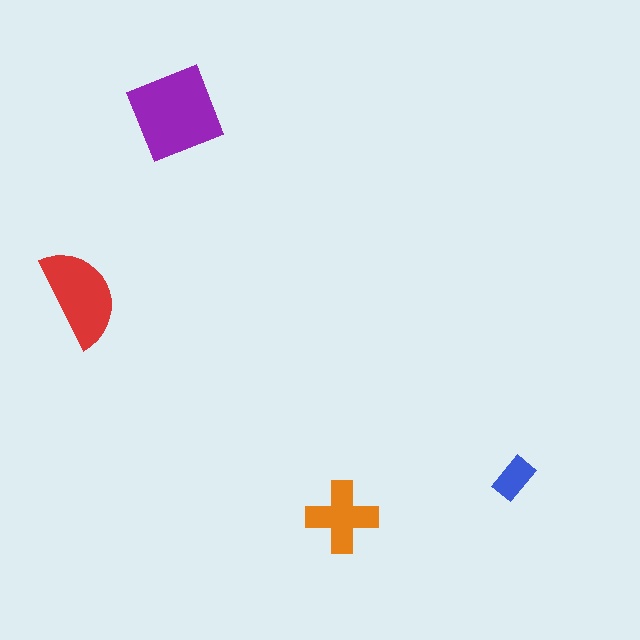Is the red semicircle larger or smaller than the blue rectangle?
Larger.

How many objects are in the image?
There are 4 objects in the image.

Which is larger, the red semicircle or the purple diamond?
The purple diamond.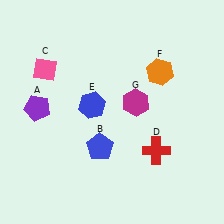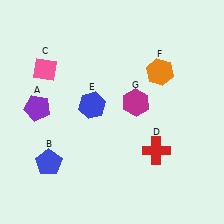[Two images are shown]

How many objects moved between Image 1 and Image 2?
1 object moved between the two images.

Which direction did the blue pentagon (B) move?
The blue pentagon (B) moved left.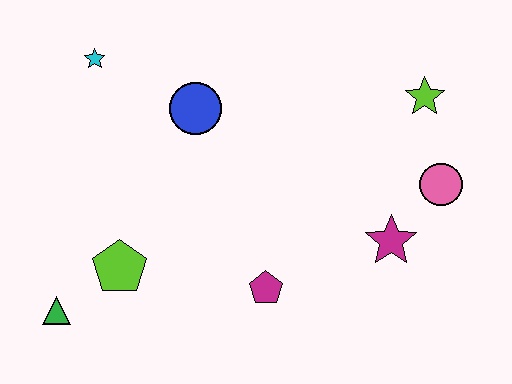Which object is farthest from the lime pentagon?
The lime star is farthest from the lime pentagon.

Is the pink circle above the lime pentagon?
Yes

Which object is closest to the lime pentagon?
The green triangle is closest to the lime pentagon.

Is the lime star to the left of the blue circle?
No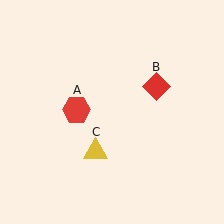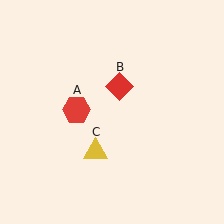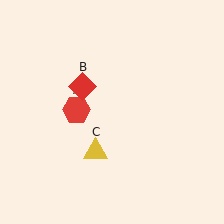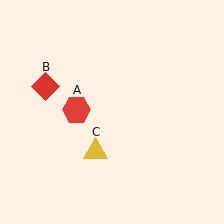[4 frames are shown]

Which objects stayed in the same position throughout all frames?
Red hexagon (object A) and yellow triangle (object C) remained stationary.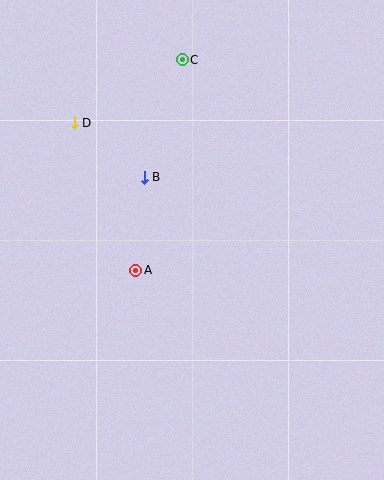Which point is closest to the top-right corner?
Point C is closest to the top-right corner.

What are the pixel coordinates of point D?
Point D is at (74, 123).